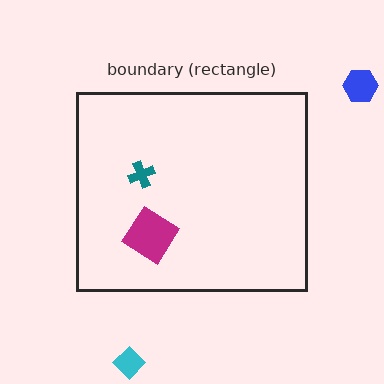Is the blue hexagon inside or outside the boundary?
Outside.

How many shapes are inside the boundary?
2 inside, 2 outside.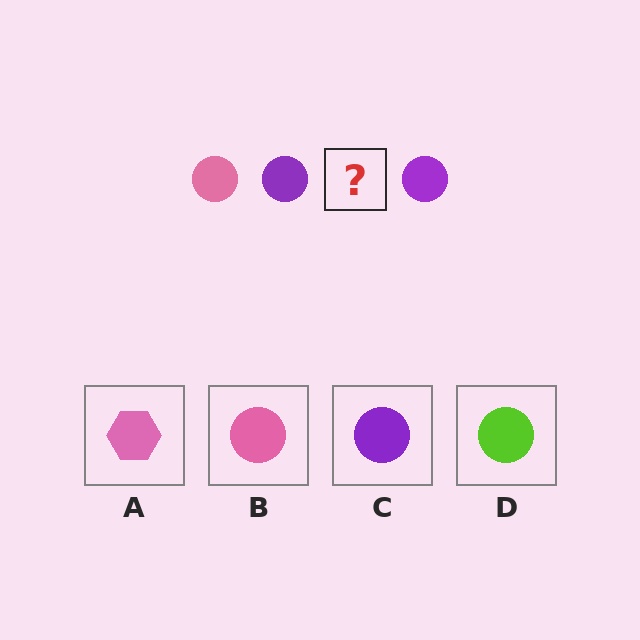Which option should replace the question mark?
Option B.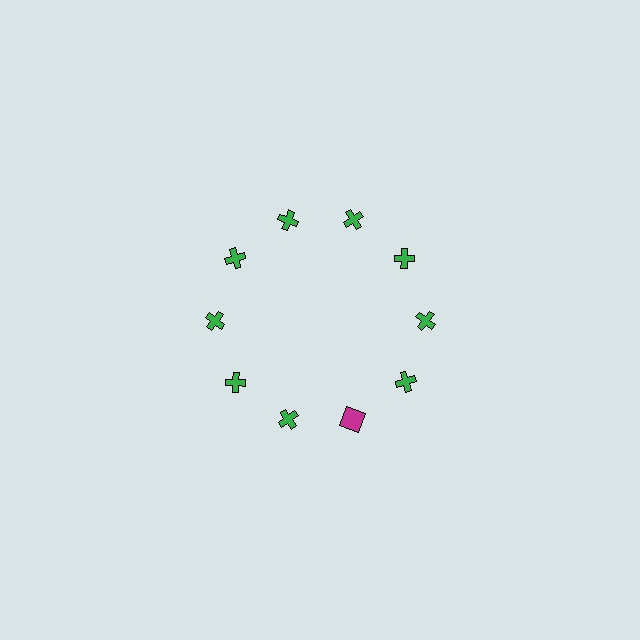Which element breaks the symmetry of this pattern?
The magenta square at roughly the 5 o'clock position breaks the symmetry. All other shapes are green crosses.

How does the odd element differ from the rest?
It differs in both color (magenta instead of green) and shape (square instead of cross).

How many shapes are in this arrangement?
There are 10 shapes arranged in a ring pattern.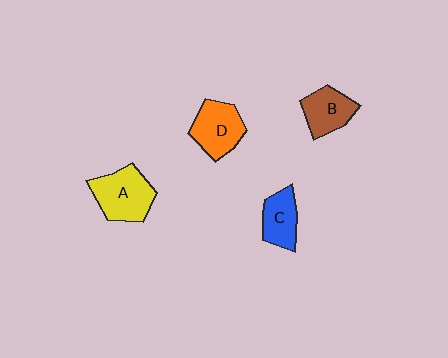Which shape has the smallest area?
Shape C (blue).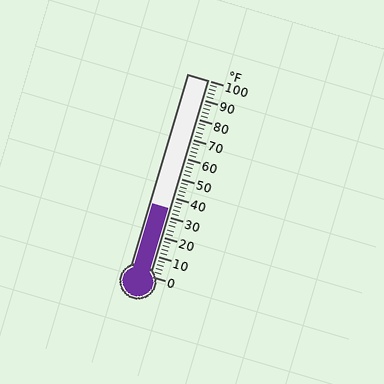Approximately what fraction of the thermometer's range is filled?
The thermometer is filled to approximately 35% of its range.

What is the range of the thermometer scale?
The thermometer scale ranges from 0°F to 100°F.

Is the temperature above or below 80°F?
The temperature is below 80°F.